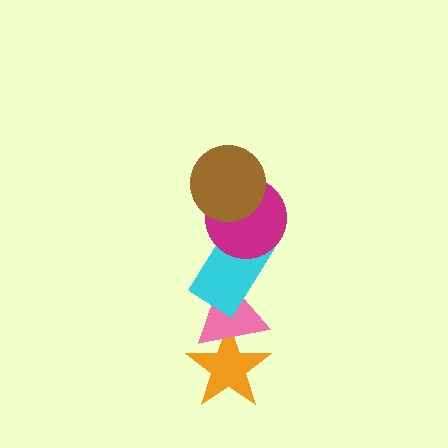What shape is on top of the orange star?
The pink triangle is on top of the orange star.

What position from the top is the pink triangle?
The pink triangle is 4th from the top.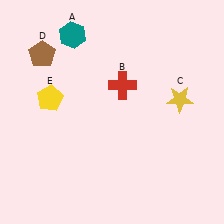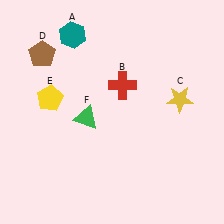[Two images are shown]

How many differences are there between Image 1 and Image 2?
There is 1 difference between the two images.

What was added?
A green triangle (F) was added in Image 2.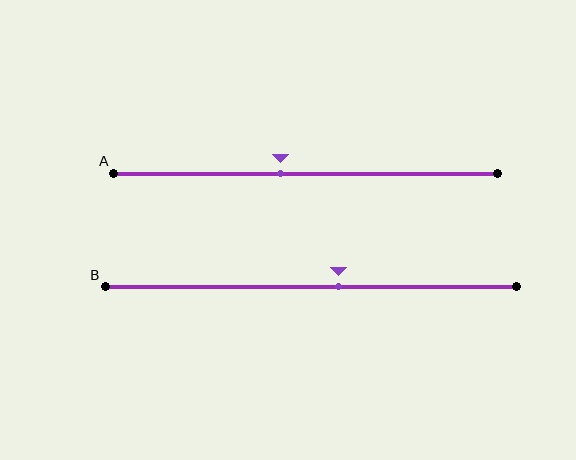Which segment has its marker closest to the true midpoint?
Segment B has its marker closest to the true midpoint.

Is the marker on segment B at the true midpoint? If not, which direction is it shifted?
No, the marker on segment B is shifted to the right by about 7% of the segment length.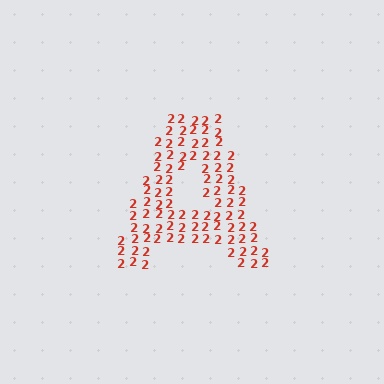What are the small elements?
The small elements are digit 2's.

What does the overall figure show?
The overall figure shows the letter A.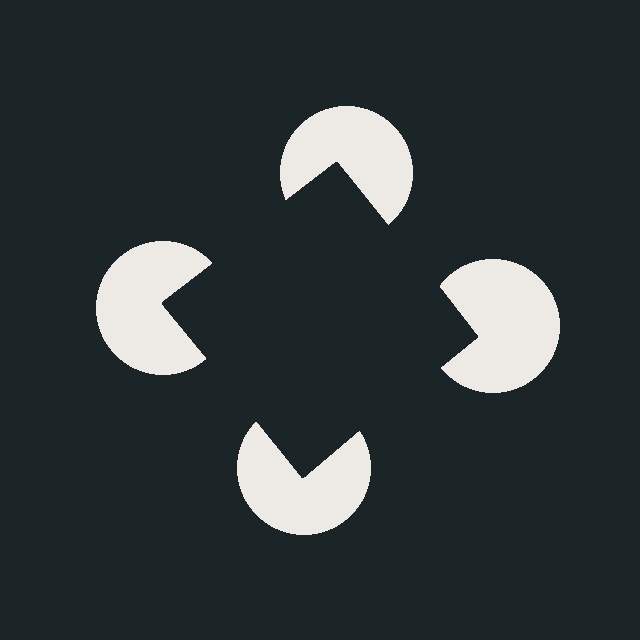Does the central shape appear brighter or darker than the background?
It typically appears slightly darker than the background, even though no actual brightness change is drawn.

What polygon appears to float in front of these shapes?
An illusory square — its edges are inferred from the aligned wedge cuts in the pac-man discs, not physically drawn.